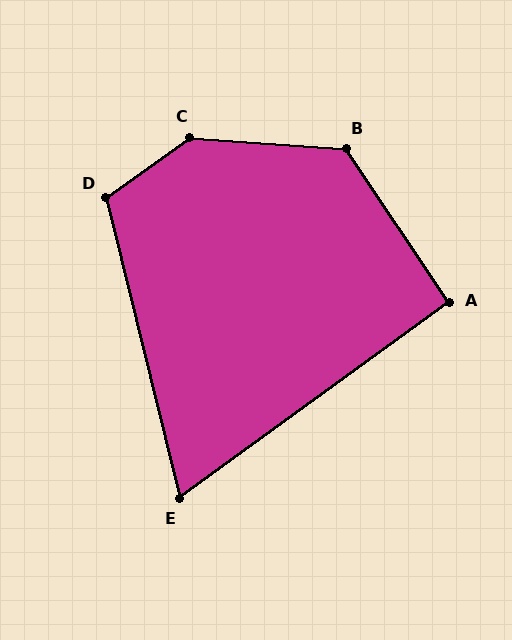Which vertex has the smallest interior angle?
E, at approximately 68 degrees.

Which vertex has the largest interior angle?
C, at approximately 141 degrees.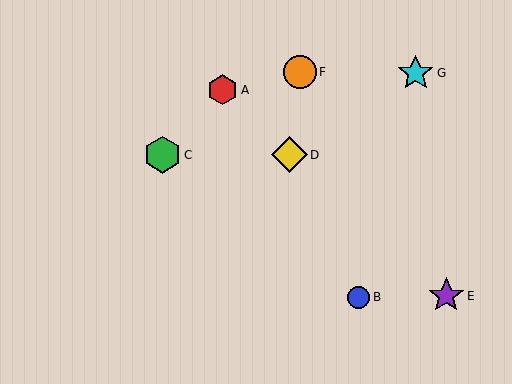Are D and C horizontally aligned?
Yes, both are at y≈155.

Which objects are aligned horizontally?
Objects C, D are aligned horizontally.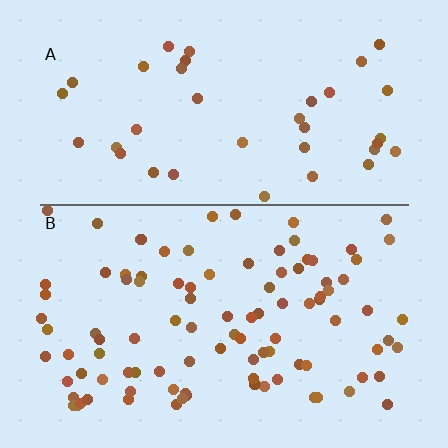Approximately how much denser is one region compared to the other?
Approximately 2.6× — region B over region A.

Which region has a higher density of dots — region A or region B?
B (the bottom).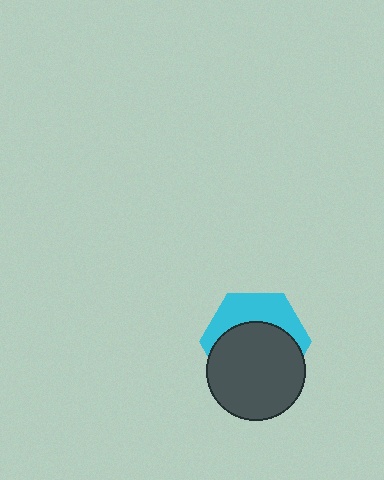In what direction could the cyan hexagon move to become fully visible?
The cyan hexagon could move up. That would shift it out from behind the dark gray circle entirely.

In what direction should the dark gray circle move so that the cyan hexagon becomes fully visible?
The dark gray circle should move down. That is the shortest direction to clear the overlap and leave the cyan hexagon fully visible.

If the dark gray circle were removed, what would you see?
You would see the complete cyan hexagon.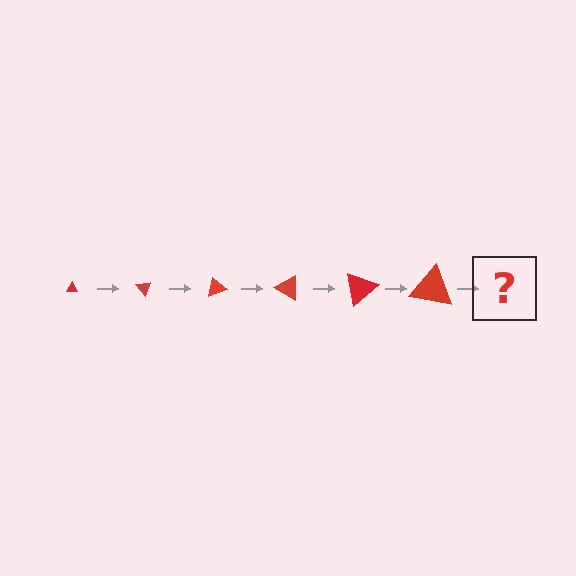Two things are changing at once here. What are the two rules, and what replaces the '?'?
The two rules are that the triangle grows larger each step and it rotates 50 degrees each step. The '?' should be a triangle, larger than the previous one and rotated 300 degrees from the start.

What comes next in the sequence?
The next element should be a triangle, larger than the previous one and rotated 300 degrees from the start.